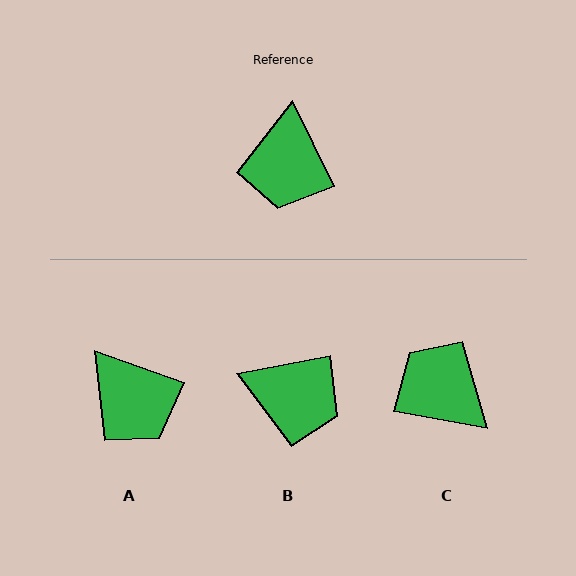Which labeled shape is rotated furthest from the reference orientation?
C, about 126 degrees away.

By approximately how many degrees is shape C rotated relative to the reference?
Approximately 126 degrees clockwise.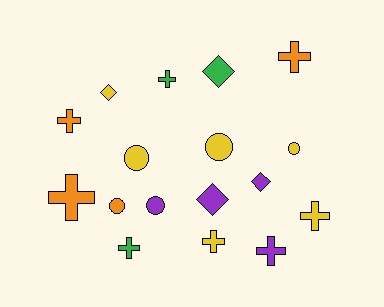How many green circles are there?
There are no green circles.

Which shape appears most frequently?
Cross, with 8 objects.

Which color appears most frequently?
Yellow, with 6 objects.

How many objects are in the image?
There are 17 objects.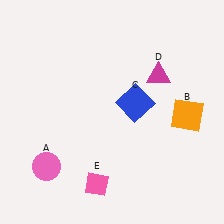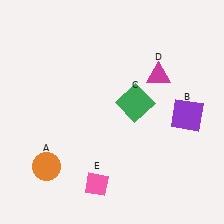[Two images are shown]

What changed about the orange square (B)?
In Image 1, B is orange. In Image 2, it changed to purple.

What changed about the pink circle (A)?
In Image 1, A is pink. In Image 2, it changed to orange.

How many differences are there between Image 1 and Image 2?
There are 3 differences between the two images.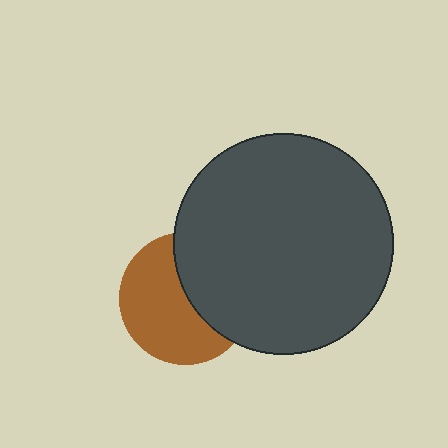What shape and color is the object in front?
The object in front is a dark gray circle.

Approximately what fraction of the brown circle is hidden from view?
Roughly 42% of the brown circle is hidden behind the dark gray circle.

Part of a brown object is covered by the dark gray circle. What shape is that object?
It is a circle.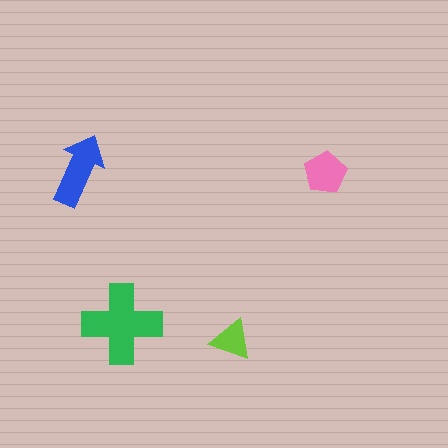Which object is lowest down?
The lime triangle is bottommost.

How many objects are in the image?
There are 4 objects in the image.